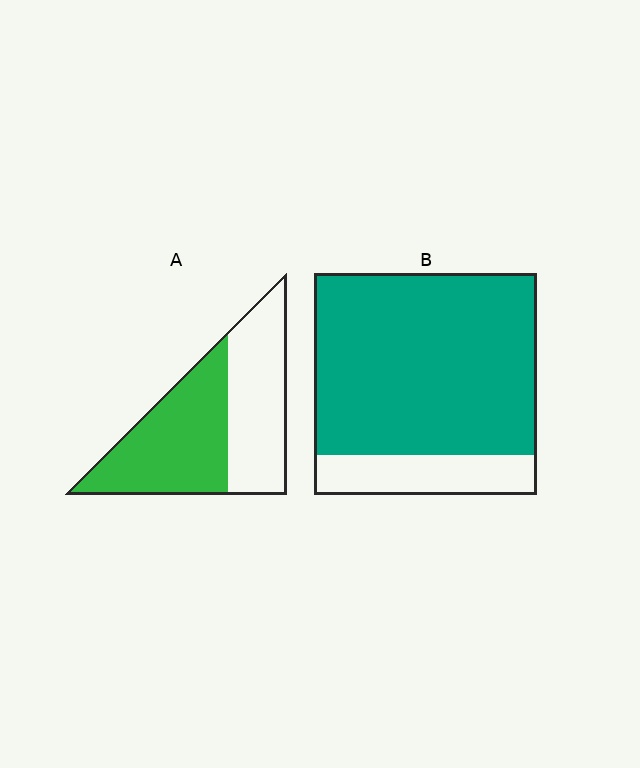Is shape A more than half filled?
Roughly half.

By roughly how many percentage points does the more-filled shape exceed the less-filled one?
By roughly 30 percentage points (B over A).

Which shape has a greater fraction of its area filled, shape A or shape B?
Shape B.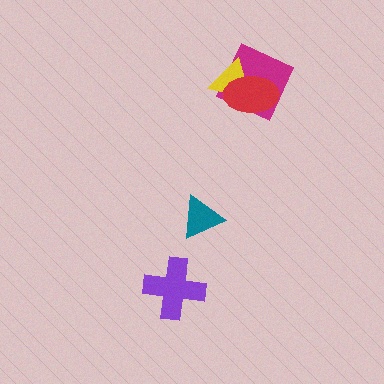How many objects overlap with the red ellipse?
2 objects overlap with the red ellipse.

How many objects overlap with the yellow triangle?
2 objects overlap with the yellow triangle.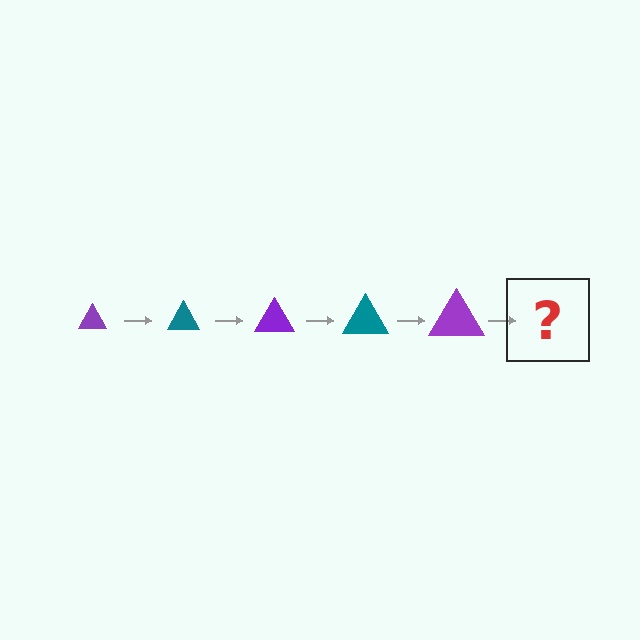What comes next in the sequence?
The next element should be a teal triangle, larger than the previous one.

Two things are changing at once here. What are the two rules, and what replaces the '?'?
The two rules are that the triangle grows larger each step and the color cycles through purple and teal. The '?' should be a teal triangle, larger than the previous one.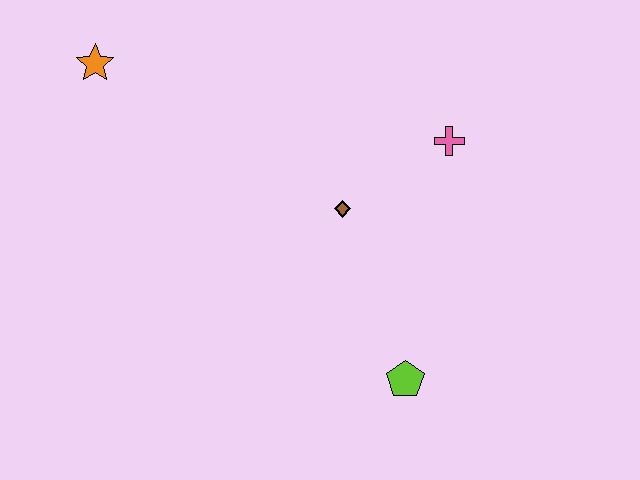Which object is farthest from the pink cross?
The orange star is farthest from the pink cross.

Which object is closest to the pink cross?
The brown diamond is closest to the pink cross.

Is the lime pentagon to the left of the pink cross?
Yes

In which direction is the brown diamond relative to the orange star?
The brown diamond is to the right of the orange star.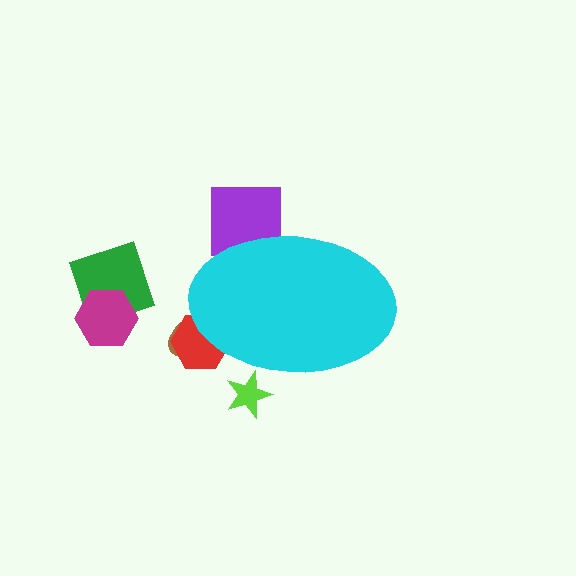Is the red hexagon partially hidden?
Yes, the red hexagon is partially hidden behind the cyan ellipse.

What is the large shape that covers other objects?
A cyan ellipse.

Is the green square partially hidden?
No, the green square is fully visible.